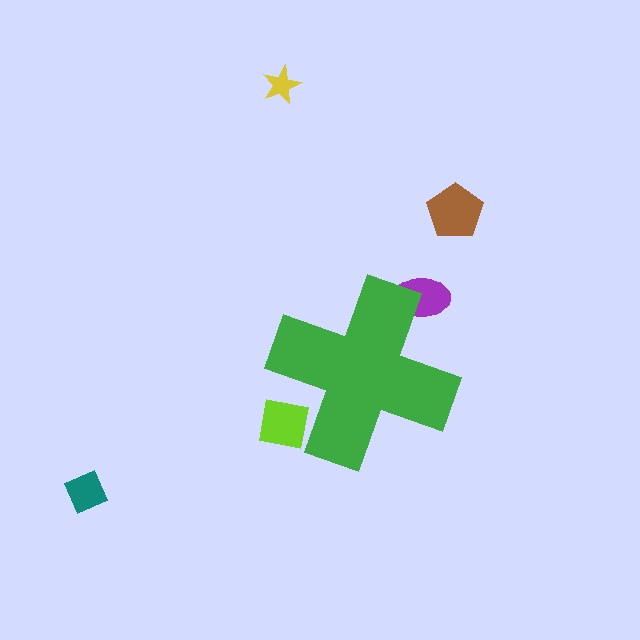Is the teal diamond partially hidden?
No, the teal diamond is fully visible.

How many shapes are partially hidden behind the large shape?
2 shapes are partially hidden.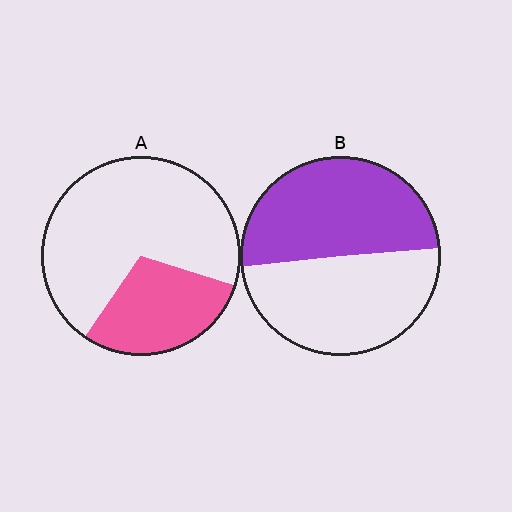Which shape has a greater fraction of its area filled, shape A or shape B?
Shape B.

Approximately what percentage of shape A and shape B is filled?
A is approximately 30% and B is approximately 50%.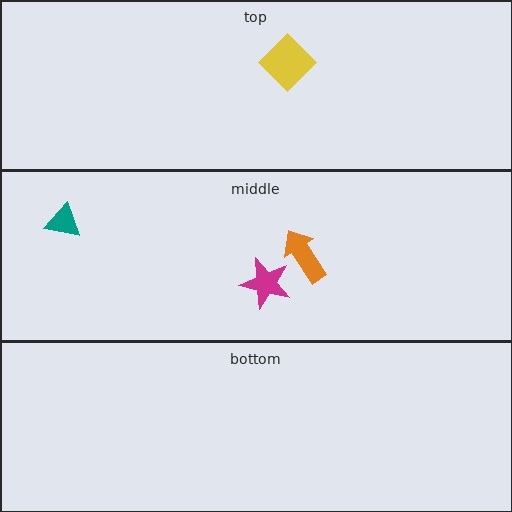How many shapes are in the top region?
1.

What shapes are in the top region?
The yellow diamond.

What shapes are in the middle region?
The magenta star, the teal triangle, the orange arrow.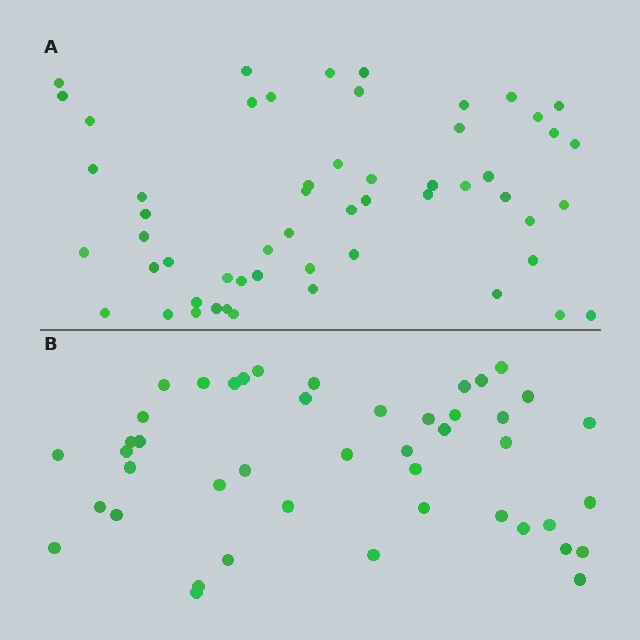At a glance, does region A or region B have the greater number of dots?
Region A (the top region) has more dots.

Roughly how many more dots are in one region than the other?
Region A has roughly 10 or so more dots than region B.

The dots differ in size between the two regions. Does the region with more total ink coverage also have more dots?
No. Region B has more total ink coverage because its dots are larger, but region A actually contains more individual dots. Total area can be misleading — the number of items is what matters here.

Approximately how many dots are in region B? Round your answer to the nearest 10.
About 40 dots. (The exact count is 45, which rounds to 40.)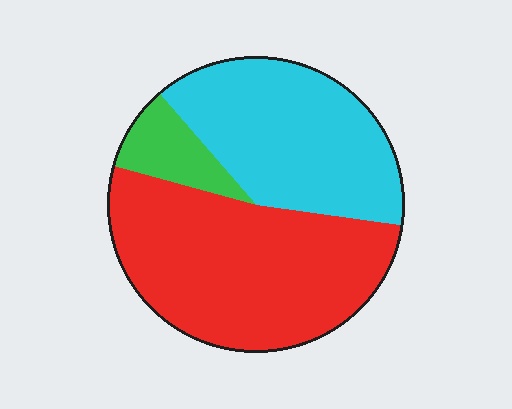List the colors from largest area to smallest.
From largest to smallest: red, cyan, green.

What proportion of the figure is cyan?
Cyan takes up about three eighths (3/8) of the figure.